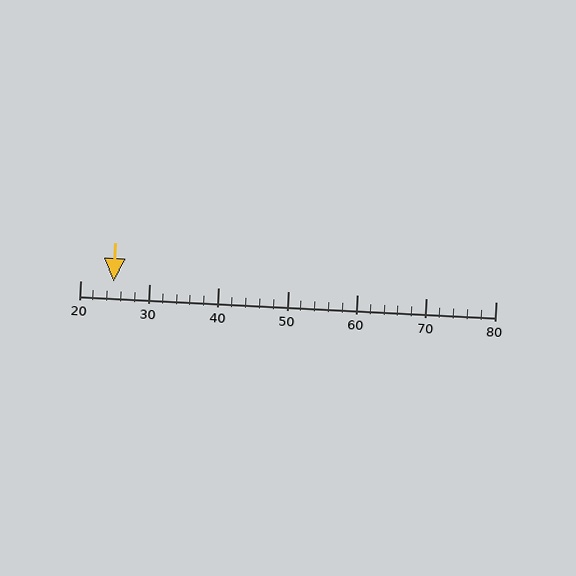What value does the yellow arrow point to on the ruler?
The yellow arrow points to approximately 25.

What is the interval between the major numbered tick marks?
The major tick marks are spaced 10 units apart.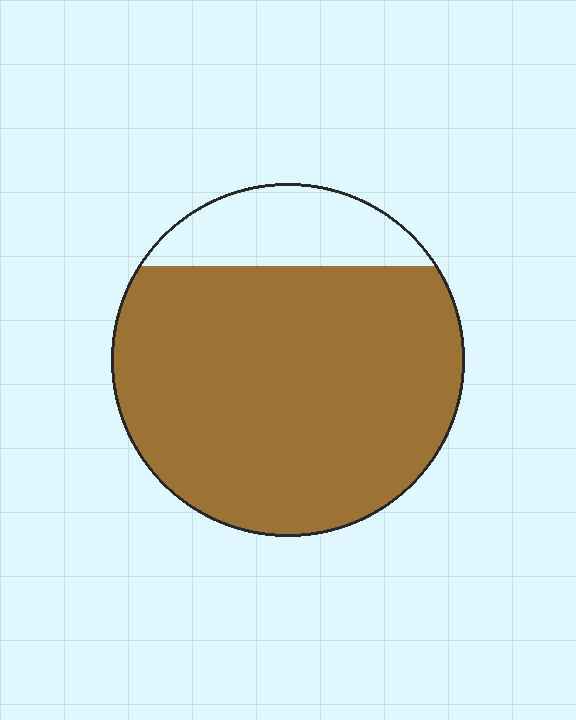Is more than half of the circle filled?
Yes.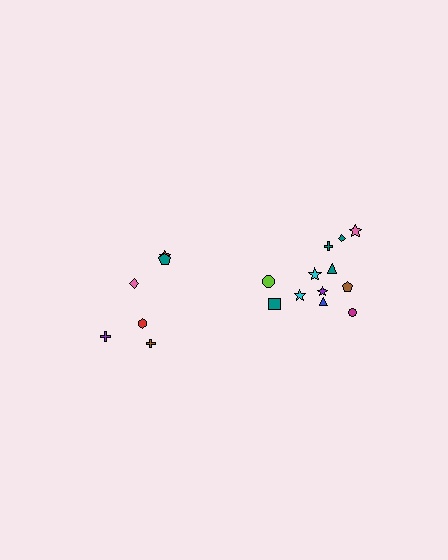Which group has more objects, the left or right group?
The right group.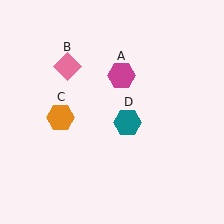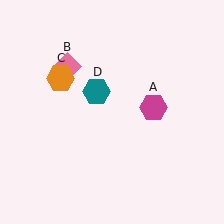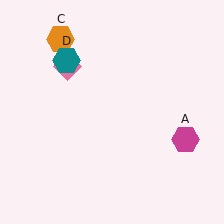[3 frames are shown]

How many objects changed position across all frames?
3 objects changed position: magenta hexagon (object A), orange hexagon (object C), teal hexagon (object D).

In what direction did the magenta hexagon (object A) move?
The magenta hexagon (object A) moved down and to the right.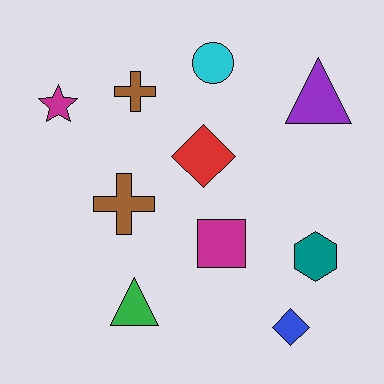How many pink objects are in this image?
There are no pink objects.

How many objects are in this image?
There are 10 objects.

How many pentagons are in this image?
There are no pentagons.